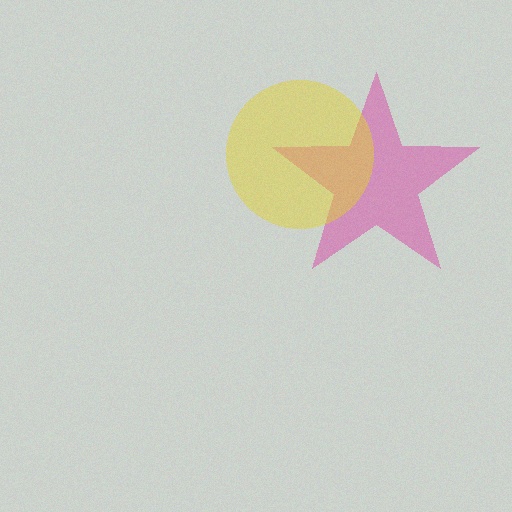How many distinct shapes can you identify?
There are 2 distinct shapes: a magenta star, a yellow circle.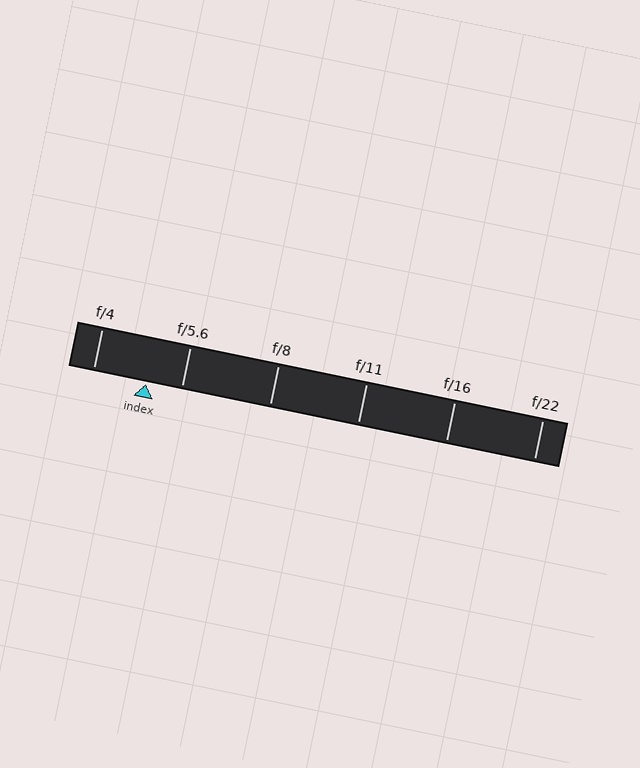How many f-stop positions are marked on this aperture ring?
There are 6 f-stop positions marked.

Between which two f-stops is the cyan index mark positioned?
The index mark is between f/4 and f/5.6.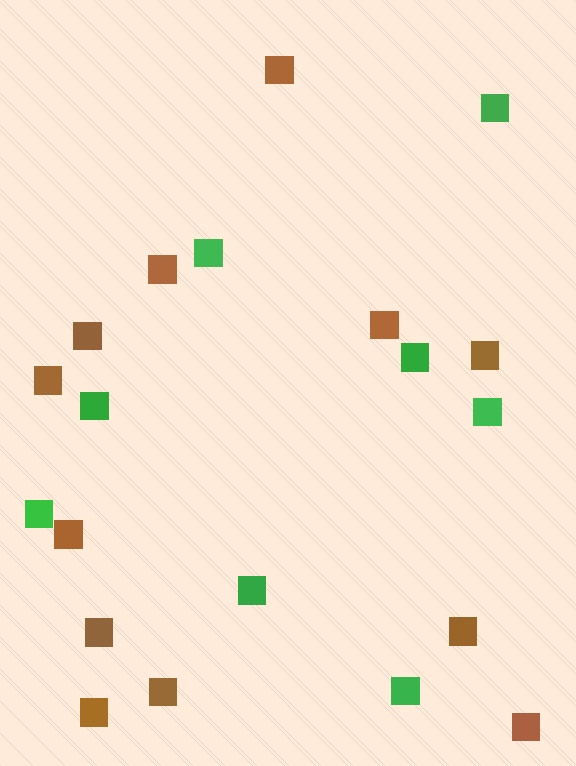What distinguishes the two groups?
There are 2 groups: one group of green squares (8) and one group of brown squares (12).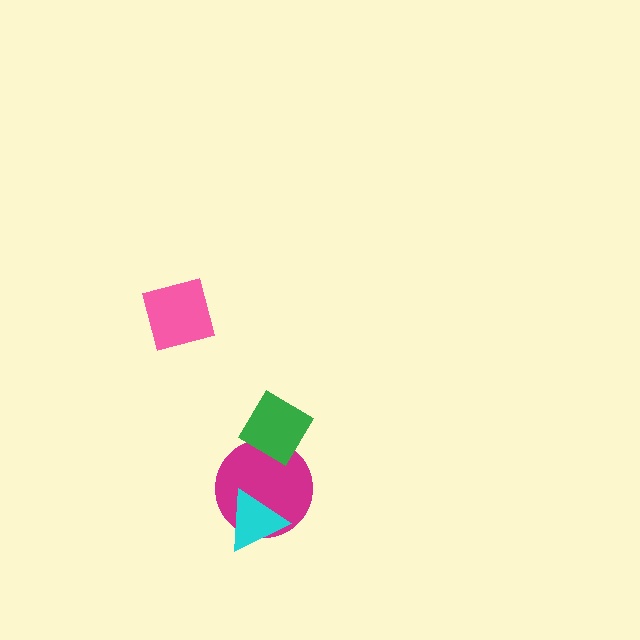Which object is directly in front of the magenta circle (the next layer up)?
The green diamond is directly in front of the magenta circle.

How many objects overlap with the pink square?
0 objects overlap with the pink square.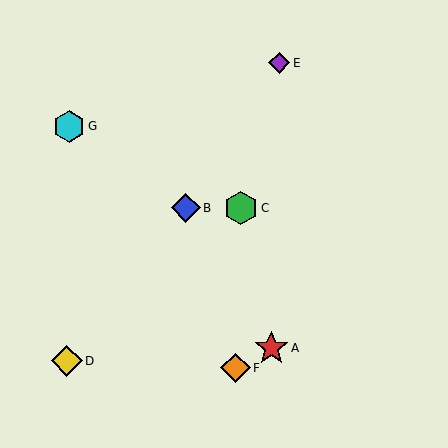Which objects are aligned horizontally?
Objects B, C are aligned horizontally.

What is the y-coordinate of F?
Object F is at y≈368.